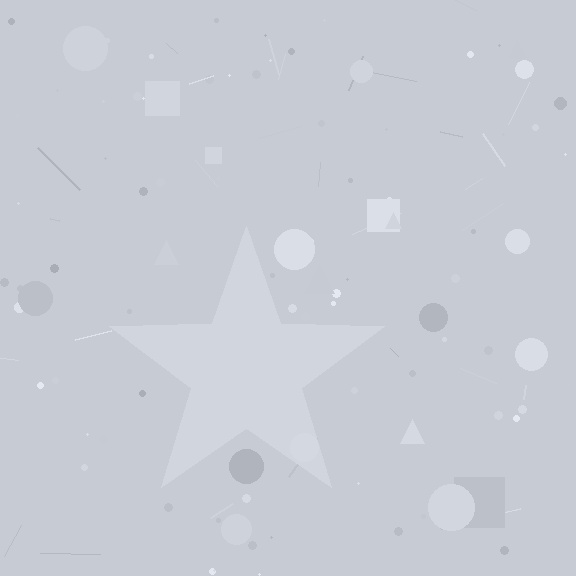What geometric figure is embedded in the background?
A star is embedded in the background.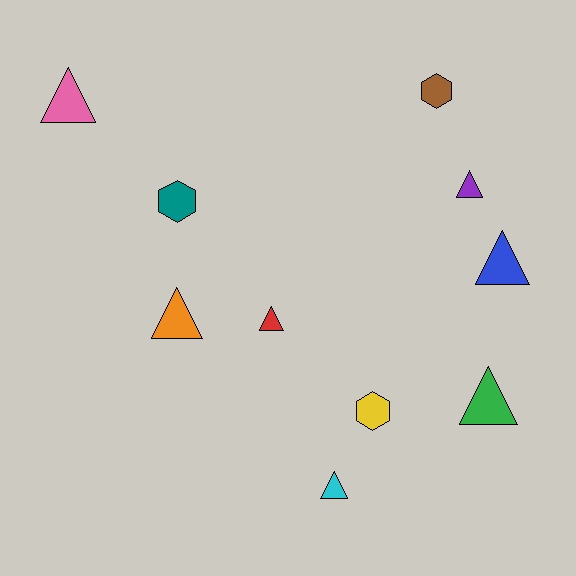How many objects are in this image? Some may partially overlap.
There are 10 objects.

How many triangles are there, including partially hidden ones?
There are 7 triangles.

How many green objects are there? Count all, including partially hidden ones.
There is 1 green object.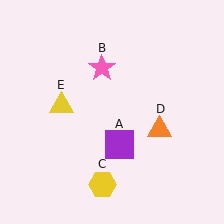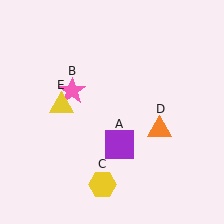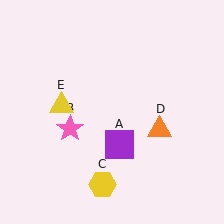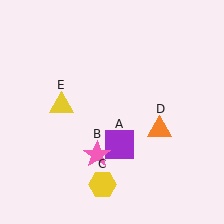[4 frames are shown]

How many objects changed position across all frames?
1 object changed position: pink star (object B).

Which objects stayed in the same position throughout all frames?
Purple square (object A) and yellow hexagon (object C) and orange triangle (object D) and yellow triangle (object E) remained stationary.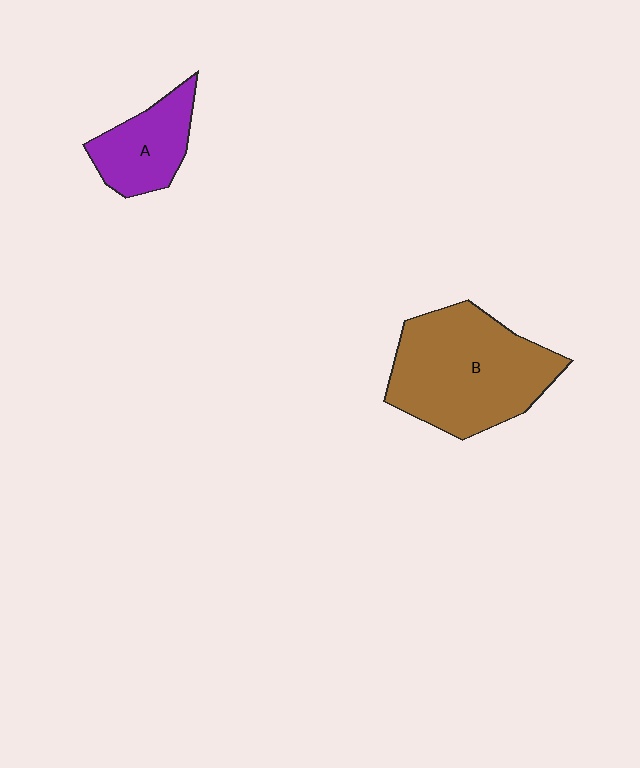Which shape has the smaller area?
Shape A (purple).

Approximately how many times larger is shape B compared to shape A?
Approximately 2.2 times.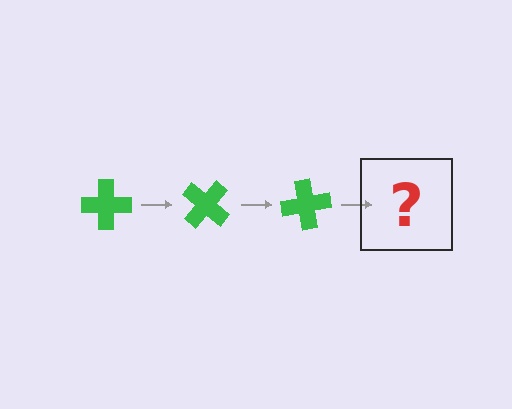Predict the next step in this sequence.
The next step is a green cross rotated 120 degrees.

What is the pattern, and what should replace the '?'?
The pattern is that the cross rotates 40 degrees each step. The '?' should be a green cross rotated 120 degrees.